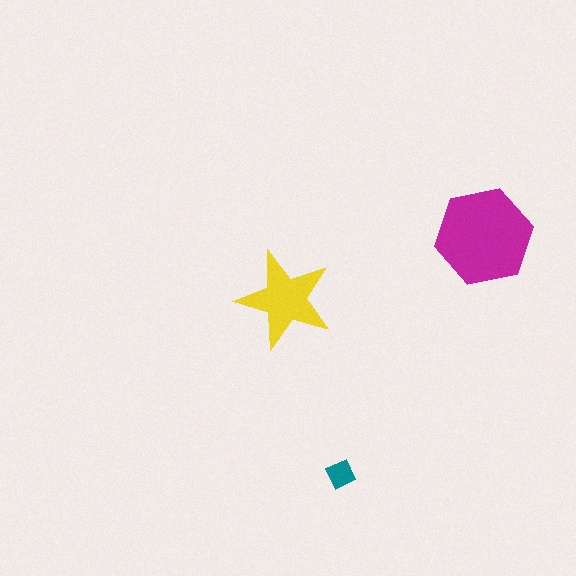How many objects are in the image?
There are 3 objects in the image.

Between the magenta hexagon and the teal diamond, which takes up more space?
The magenta hexagon.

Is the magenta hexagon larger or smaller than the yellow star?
Larger.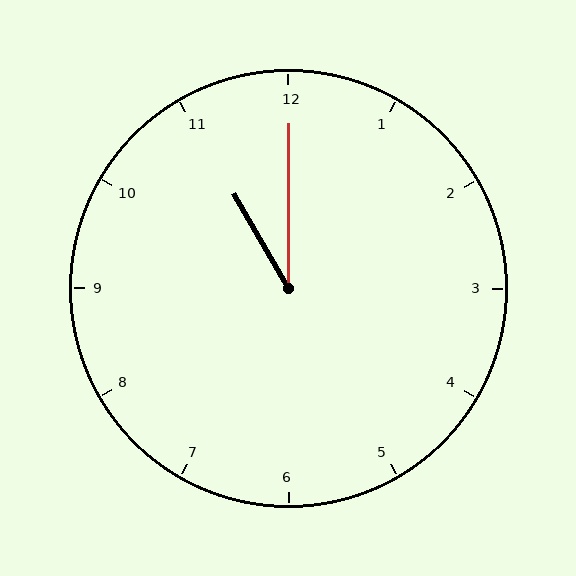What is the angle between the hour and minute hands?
Approximately 30 degrees.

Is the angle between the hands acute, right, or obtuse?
It is acute.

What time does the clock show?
11:00.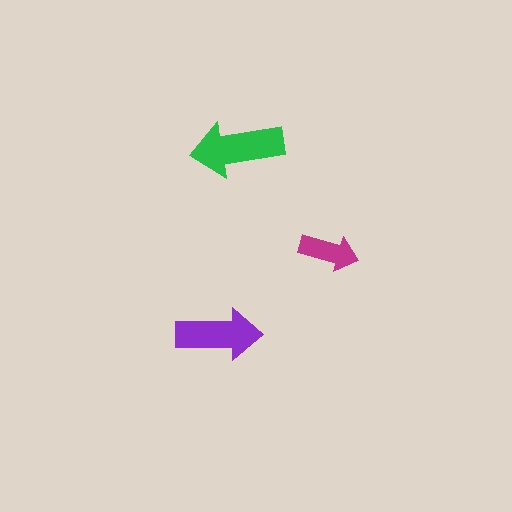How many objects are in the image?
There are 3 objects in the image.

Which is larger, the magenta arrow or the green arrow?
The green one.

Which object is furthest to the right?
The magenta arrow is rightmost.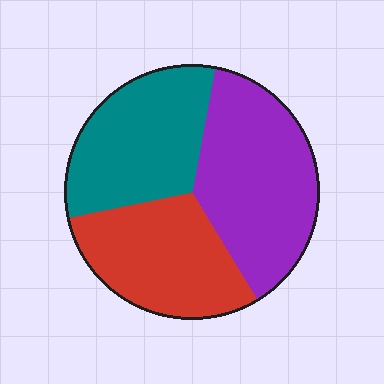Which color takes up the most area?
Purple, at roughly 40%.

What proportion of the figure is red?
Red covers roughly 30% of the figure.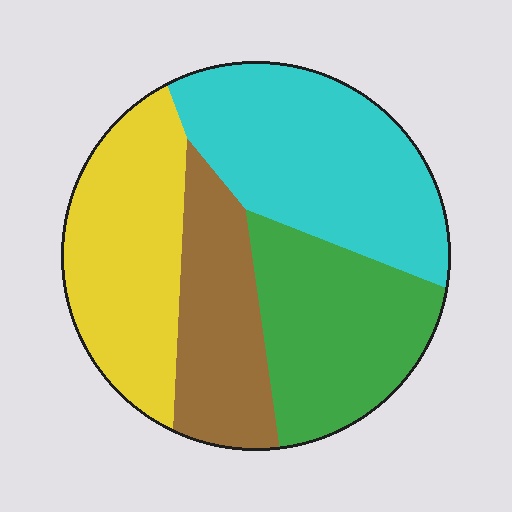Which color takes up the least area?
Brown, at roughly 20%.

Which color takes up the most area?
Cyan, at roughly 30%.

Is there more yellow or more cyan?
Cyan.